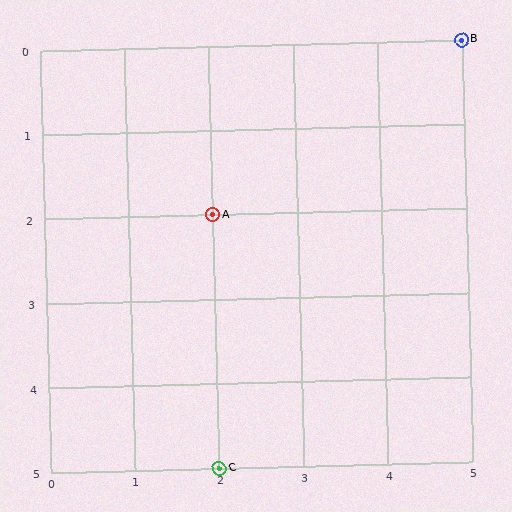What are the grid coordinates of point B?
Point B is at grid coordinates (5, 0).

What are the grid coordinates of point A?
Point A is at grid coordinates (2, 2).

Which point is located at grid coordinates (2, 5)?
Point C is at (2, 5).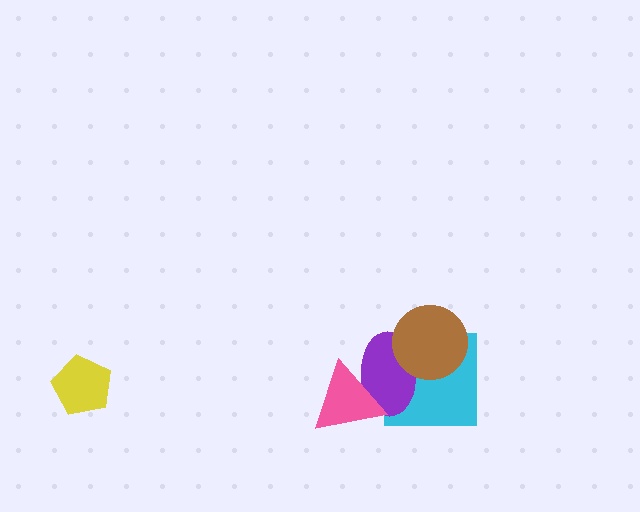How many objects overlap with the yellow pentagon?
0 objects overlap with the yellow pentagon.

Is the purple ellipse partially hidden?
Yes, it is partially covered by another shape.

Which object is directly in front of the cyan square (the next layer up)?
The purple ellipse is directly in front of the cyan square.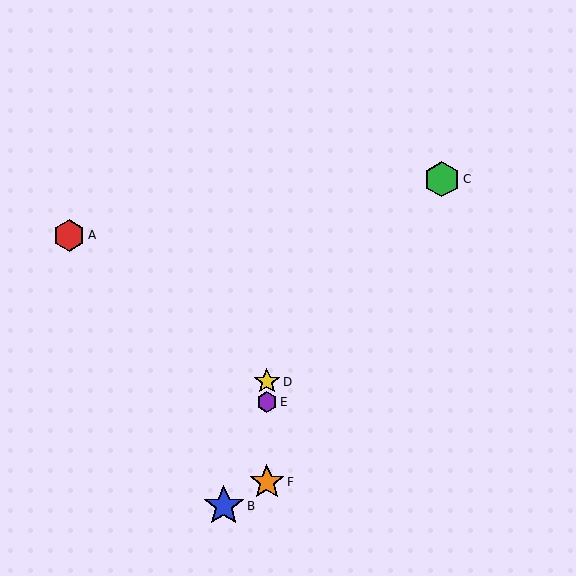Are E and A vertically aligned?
No, E is at x≈267 and A is at x≈69.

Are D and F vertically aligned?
Yes, both are at x≈267.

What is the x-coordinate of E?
Object E is at x≈267.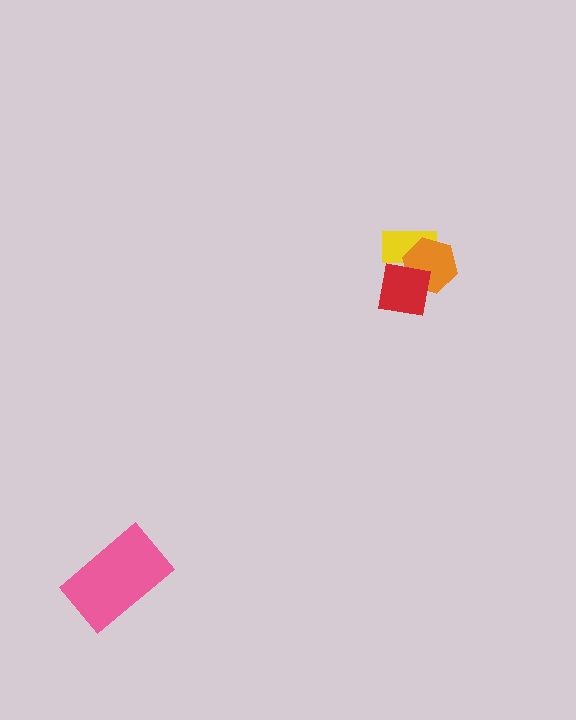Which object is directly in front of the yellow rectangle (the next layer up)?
The orange hexagon is directly in front of the yellow rectangle.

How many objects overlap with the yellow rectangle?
2 objects overlap with the yellow rectangle.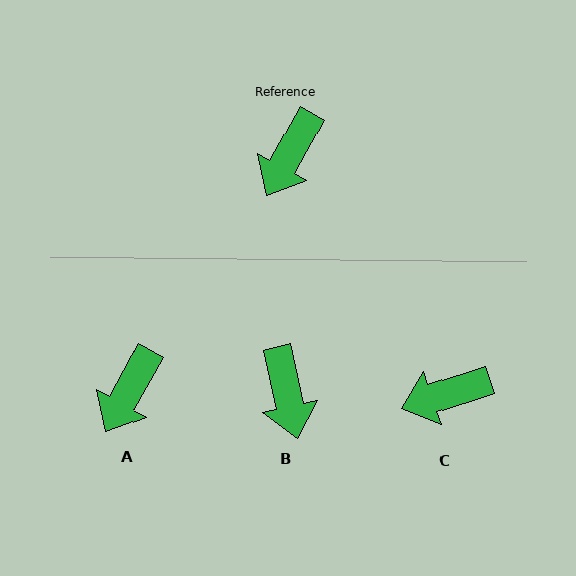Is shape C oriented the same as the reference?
No, it is off by about 42 degrees.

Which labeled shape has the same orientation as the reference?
A.